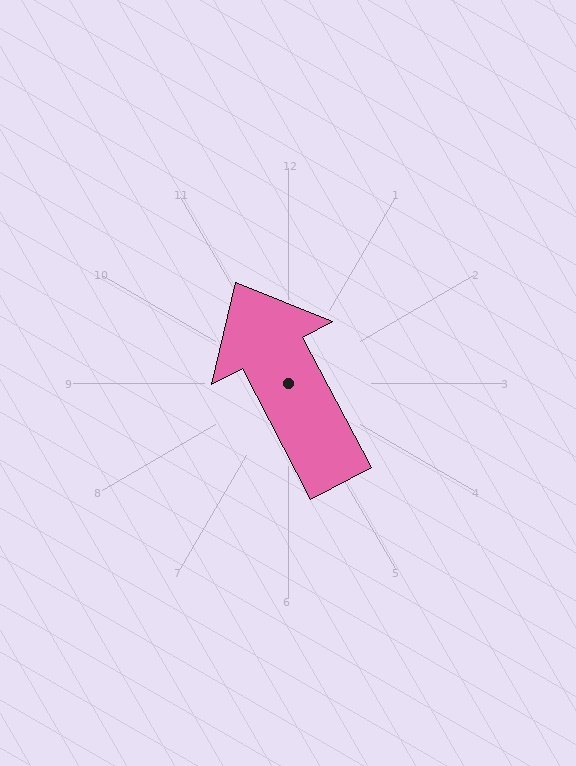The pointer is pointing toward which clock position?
Roughly 11 o'clock.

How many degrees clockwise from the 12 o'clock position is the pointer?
Approximately 332 degrees.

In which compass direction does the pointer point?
Northwest.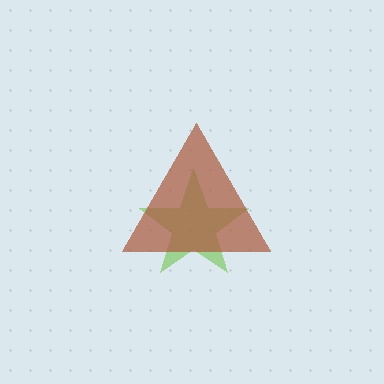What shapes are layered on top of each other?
The layered shapes are: a lime star, a brown triangle.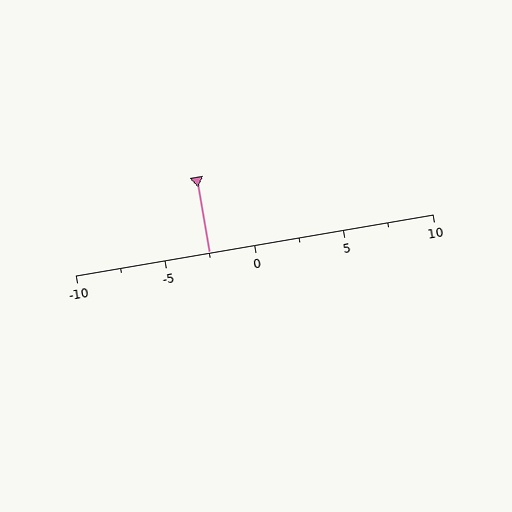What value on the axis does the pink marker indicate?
The marker indicates approximately -2.5.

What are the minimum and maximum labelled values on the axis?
The axis runs from -10 to 10.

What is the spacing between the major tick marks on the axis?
The major ticks are spaced 5 apart.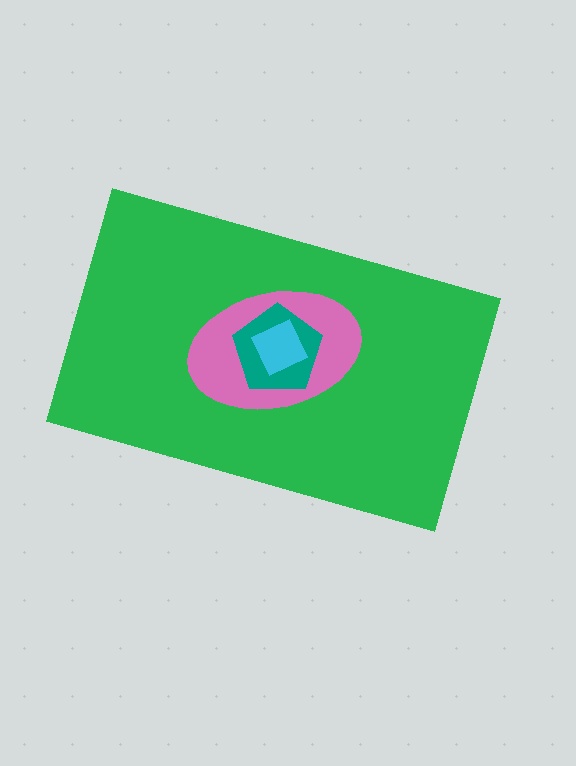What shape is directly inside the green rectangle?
The pink ellipse.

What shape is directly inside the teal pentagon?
The cyan square.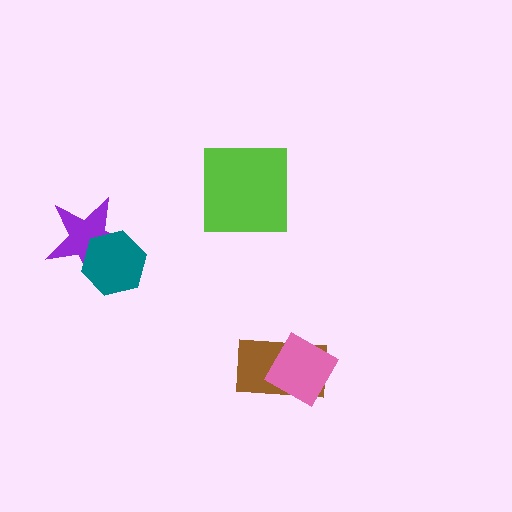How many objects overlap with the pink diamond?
1 object overlaps with the pink diamond.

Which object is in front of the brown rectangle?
The pink diamond is in front of the brown rectangle.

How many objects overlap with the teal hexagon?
1 object overlaps with the teal hexagon.